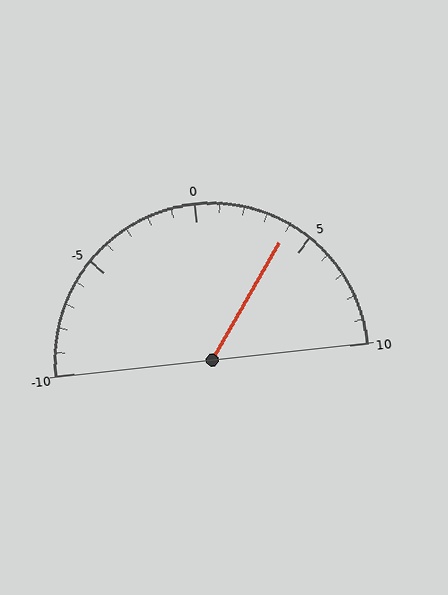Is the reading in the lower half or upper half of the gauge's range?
The reading is in the upper half of the range (-10 to 10).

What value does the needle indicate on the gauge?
The needle indicates approximately 4.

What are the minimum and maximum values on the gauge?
The gauge ranges from -10 to 10.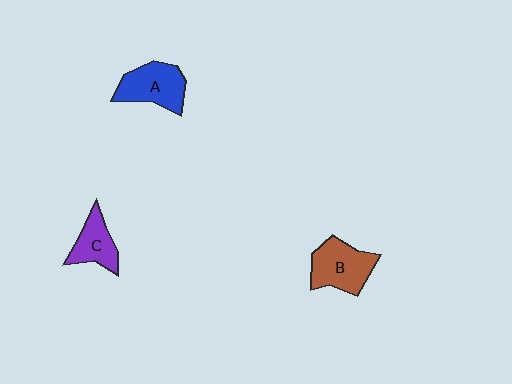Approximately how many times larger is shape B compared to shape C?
Approximately 1.4 times.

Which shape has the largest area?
Shape B (brown).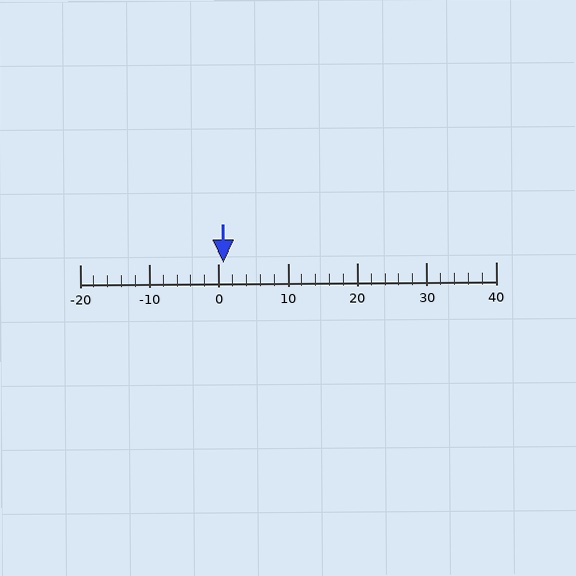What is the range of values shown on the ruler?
The ruler shows values from -20 to 40.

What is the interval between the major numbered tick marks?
The major tick marks are spaced 10 units apart.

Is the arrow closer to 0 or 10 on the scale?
The arrow is closer to 0.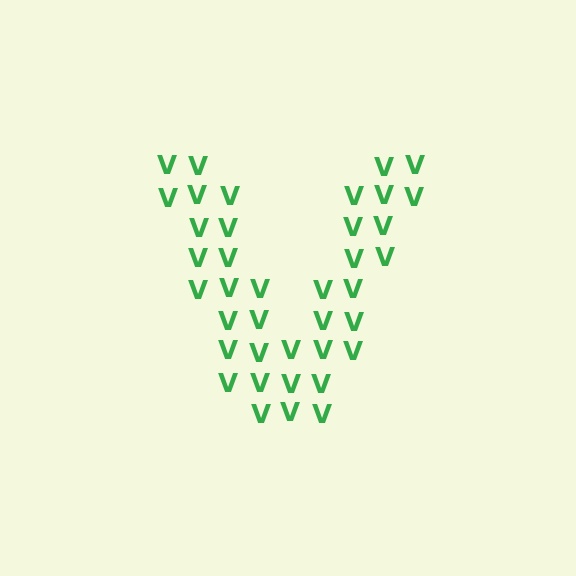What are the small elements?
The small elements are letter V's.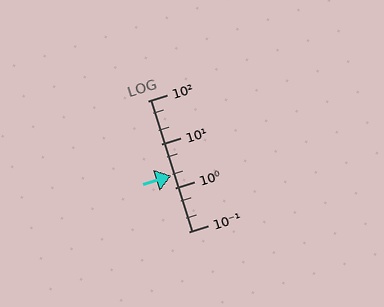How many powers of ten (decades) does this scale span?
The scale spans 3 decades, from 0.1 to 100.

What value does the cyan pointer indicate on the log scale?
The pointer indicates approximately 1.9.